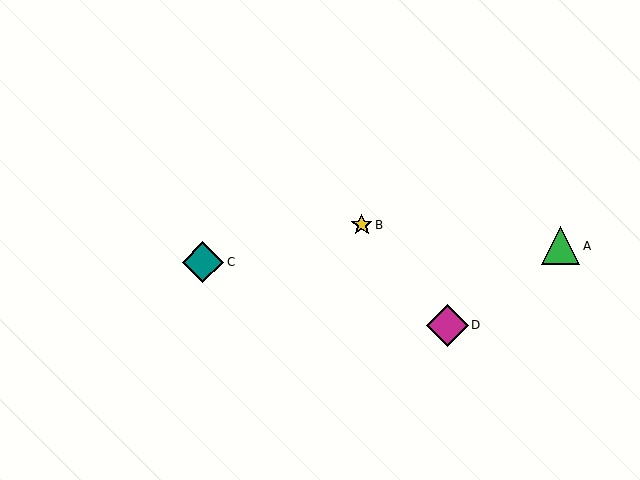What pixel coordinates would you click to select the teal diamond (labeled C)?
Click at (203, 262) to select the teal diamond C.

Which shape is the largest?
The magenta diamond (labeled D) is the largest.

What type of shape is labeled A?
Shape A is a green triangle.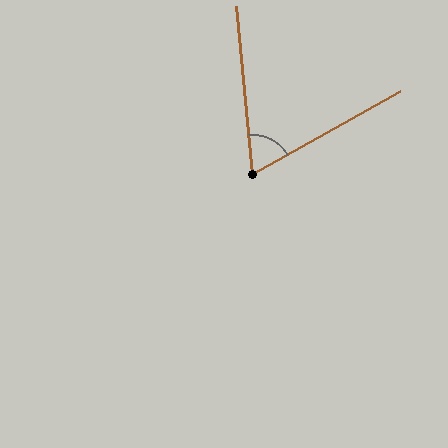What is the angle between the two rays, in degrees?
Approximately 66 degrees.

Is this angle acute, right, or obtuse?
It is acute.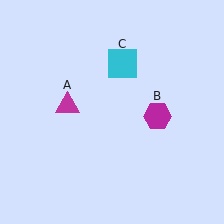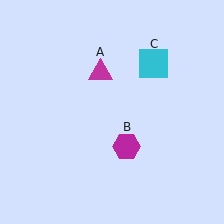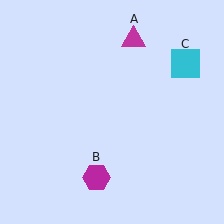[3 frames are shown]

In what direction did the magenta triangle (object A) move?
The magenta triangle (object A) moved up and to the right.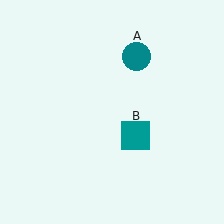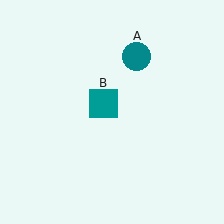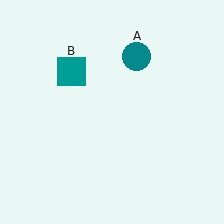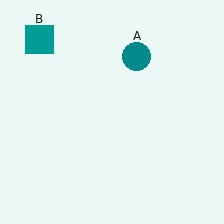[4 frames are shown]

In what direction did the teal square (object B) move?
The teal square (object B) moved up and to the left.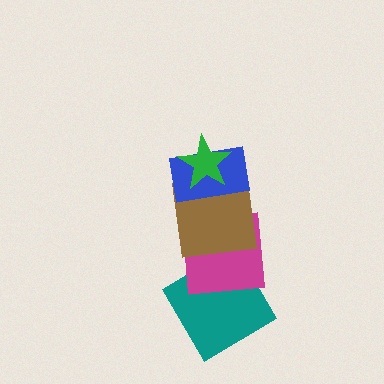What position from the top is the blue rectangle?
The blue rectangle is 2nd from the top.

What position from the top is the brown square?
The brown square is 3rd from the top.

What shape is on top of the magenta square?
The brown square is on top of the magenta square.